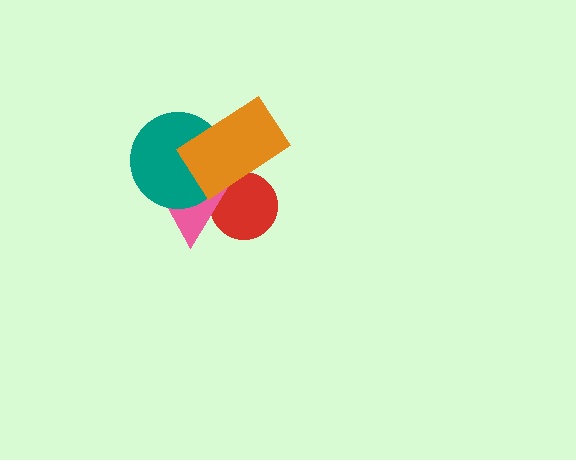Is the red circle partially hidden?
Yes, it is partially covered by another shape.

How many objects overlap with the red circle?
2 objects overlap with the red circle.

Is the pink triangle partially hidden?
Yes, it is partially covered by another shape.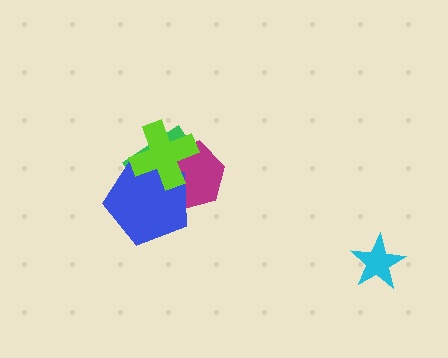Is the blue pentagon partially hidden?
Yes, it is partially covered by another shape.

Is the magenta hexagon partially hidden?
Yes, it is partially covered by another shape.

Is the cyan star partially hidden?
No, no other shape covers it.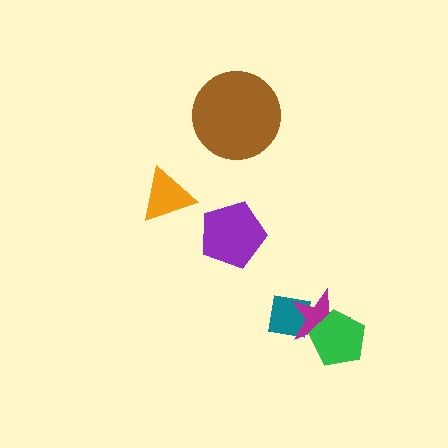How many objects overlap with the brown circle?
0 objects overlap with the brown circle.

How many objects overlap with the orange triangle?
0 objects overlap with the orange triangle.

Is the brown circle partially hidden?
No, no other shape covers it.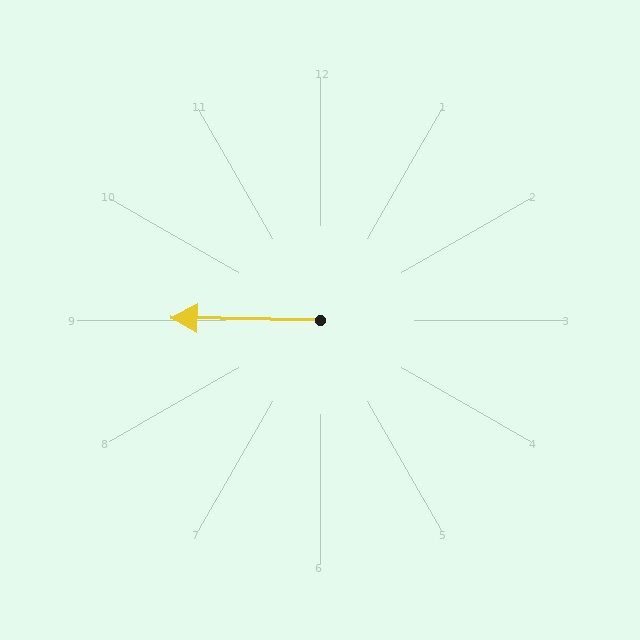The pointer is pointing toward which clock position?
Roughly 9 o'clock.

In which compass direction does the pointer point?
West.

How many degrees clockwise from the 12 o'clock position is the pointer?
Approximately 271 degrees.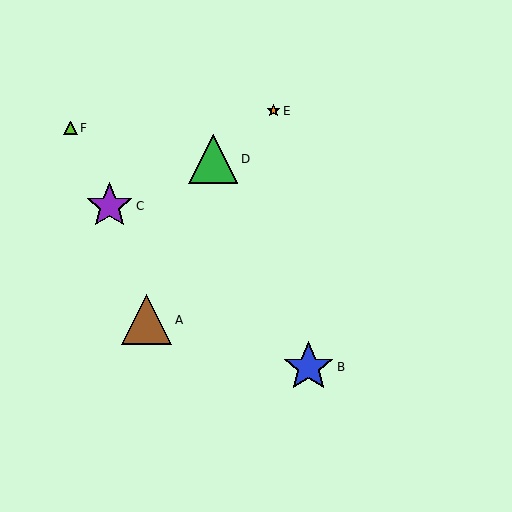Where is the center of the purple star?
The center of the purple star is at (110, 206).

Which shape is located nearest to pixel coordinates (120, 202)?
The purple star (labeled C) at (110, 206) is nearest to that location.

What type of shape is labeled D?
Shape D is a green triangle.